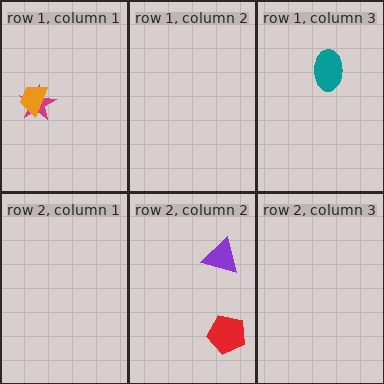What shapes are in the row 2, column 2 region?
The purple triangle, the red pentagon.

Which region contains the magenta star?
The row 1, column 1 region.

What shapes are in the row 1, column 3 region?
The teal ellipse.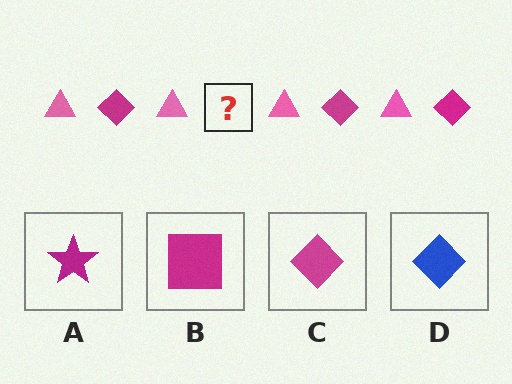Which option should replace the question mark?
Option C.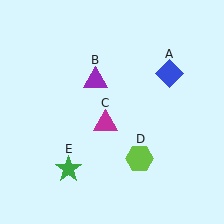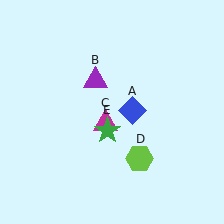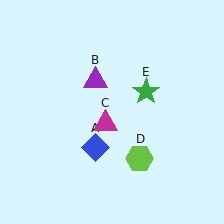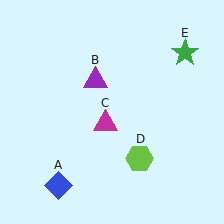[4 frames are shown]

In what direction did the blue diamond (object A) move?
The blue diamond (object A) moved down and to the left.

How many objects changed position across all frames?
2 objects changed position: blue diamond (object A), green star (object E).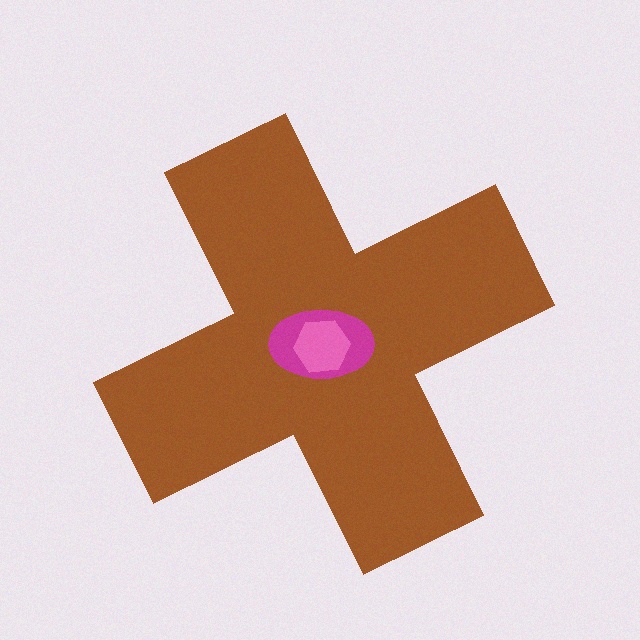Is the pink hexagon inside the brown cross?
Yes.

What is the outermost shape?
The brown cross.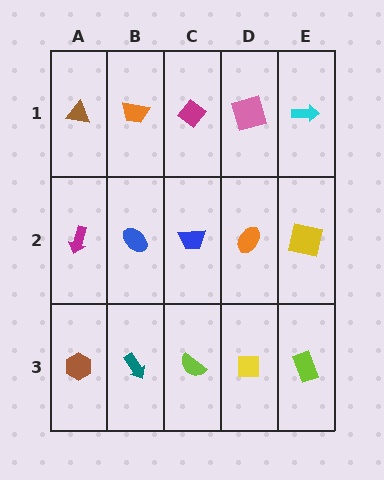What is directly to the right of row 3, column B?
A lime semicircle.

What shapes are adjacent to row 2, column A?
A brown triangle (row 1, column A), a brown hexagon (row 3, column A), a blue ellipse (row 2, column B).